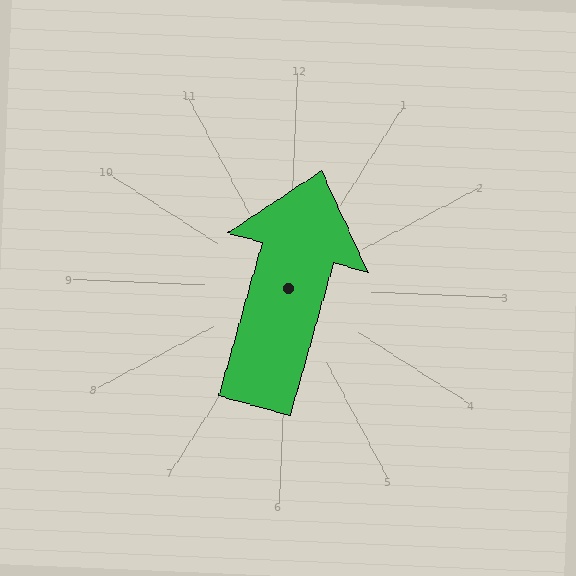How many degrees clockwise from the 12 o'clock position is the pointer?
Approximately 14 degrees.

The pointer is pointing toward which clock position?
Roughly 12 o'clock.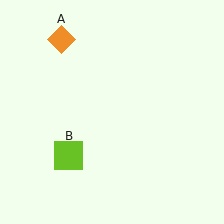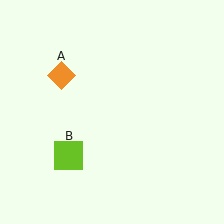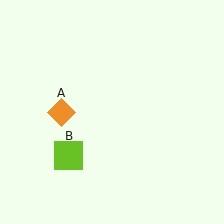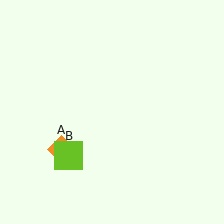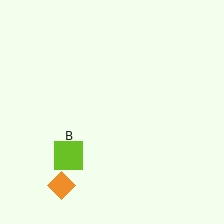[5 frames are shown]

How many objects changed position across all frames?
1 object changed position: orange diamond (object A).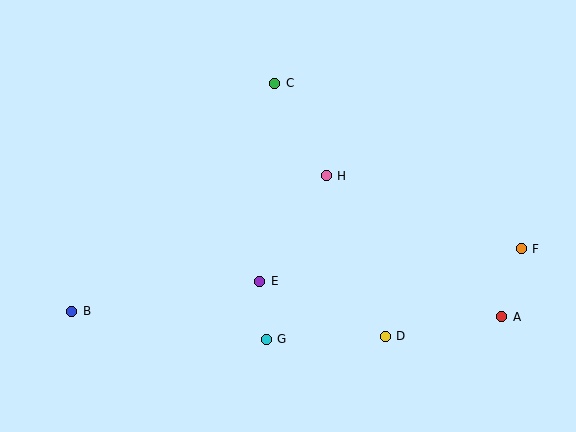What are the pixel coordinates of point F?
Point F is at (521, 249).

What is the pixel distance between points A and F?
The distance between A and F is 71 pixels.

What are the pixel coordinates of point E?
Point E is at (260, 281).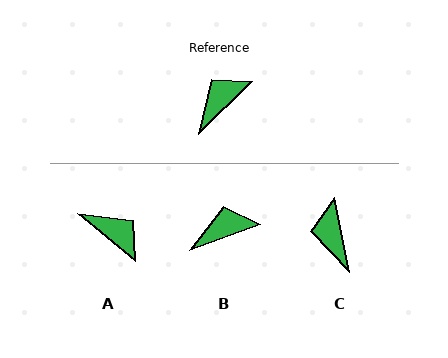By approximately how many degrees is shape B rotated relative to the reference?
Approximately 24 degrees clockwise.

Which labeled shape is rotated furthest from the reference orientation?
A, about 84 degrees away.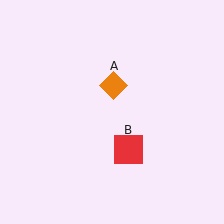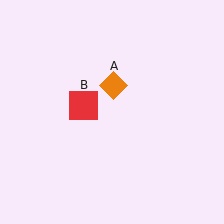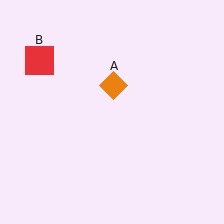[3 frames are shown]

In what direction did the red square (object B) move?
The red square (object B) moved up and to the left.